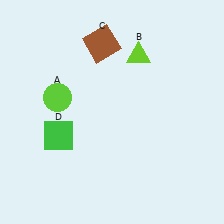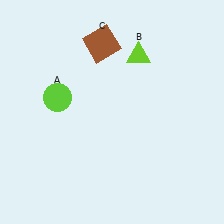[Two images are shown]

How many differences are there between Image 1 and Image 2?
There is 1 difference between the two images.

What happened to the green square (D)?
The green square (D) was removed in Image 2. It was in the bottom-left area of Image 1.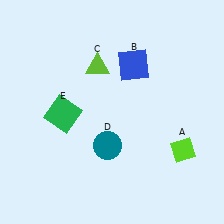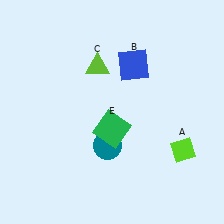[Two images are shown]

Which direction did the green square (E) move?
The green square (E) moved right.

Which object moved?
The green square (E) moved right.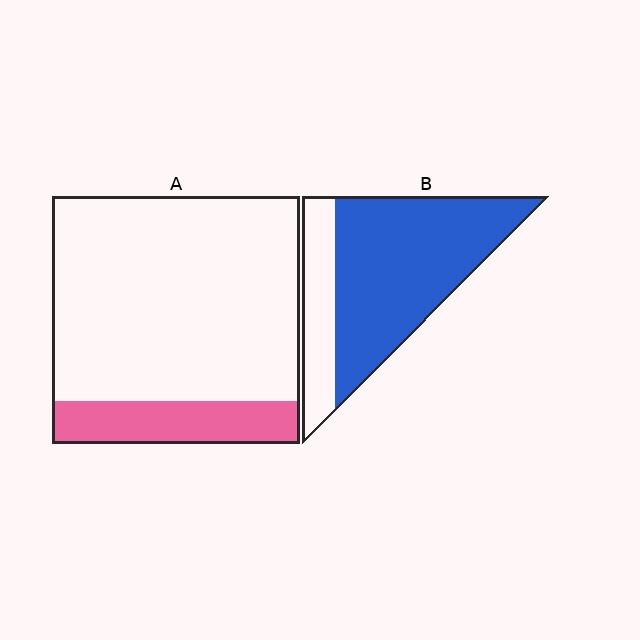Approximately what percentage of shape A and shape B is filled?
A is approximately 15% and B is approximately 75%.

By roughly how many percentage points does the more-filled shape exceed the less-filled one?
By roughly 60 percentage points (B over A).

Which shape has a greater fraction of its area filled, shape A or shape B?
Shape B.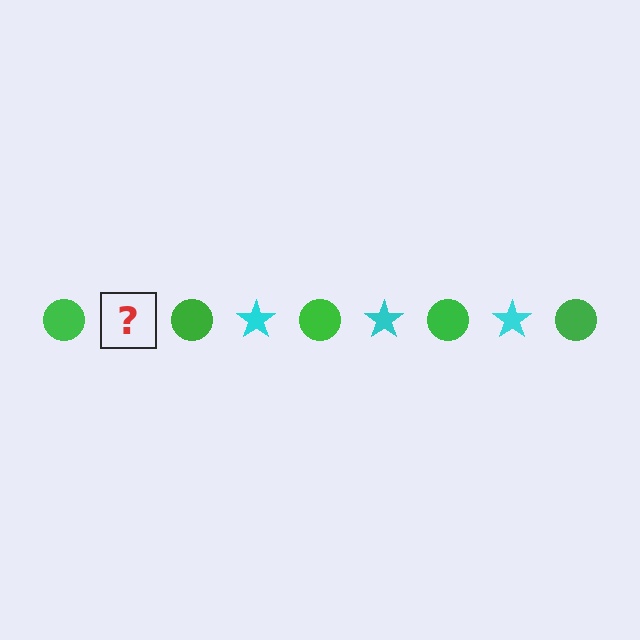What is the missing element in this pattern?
The missing element is a cyan star.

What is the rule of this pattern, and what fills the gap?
The rule is that the pattern alternates between green circle and cyan star. The gap should be filled with a cyan star.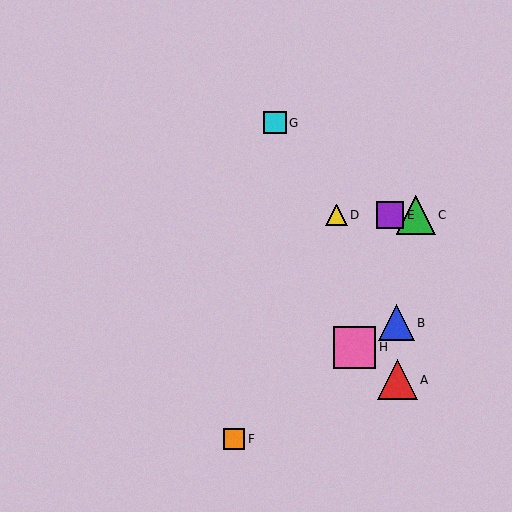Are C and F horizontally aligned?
No, C is at y≈215 and F is at y≈439.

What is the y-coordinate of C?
Object C is at y≈215.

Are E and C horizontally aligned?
Yes, both are at y≈215.